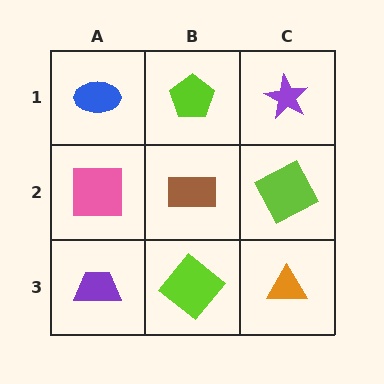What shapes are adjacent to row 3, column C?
A lime square (row 2, column C), a lime diamond (row 3, column B).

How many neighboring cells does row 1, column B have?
3.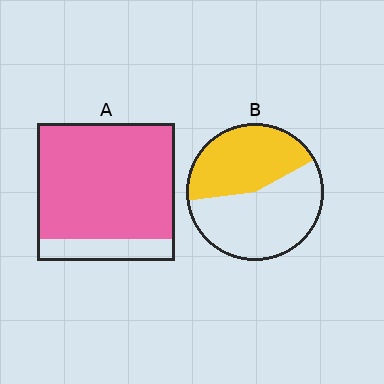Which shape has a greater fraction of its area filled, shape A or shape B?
Shape A.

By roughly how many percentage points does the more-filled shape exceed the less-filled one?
By roughly 40 percentage points (A over B).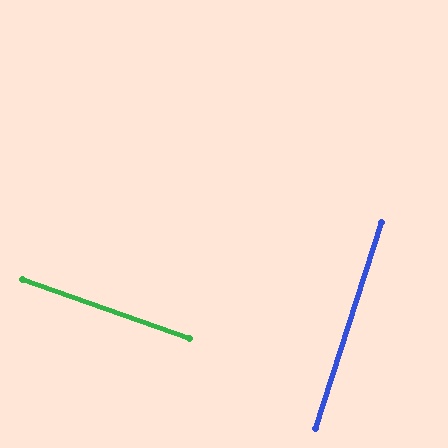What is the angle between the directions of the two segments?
Approximately 89 degrees.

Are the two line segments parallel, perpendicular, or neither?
Perpendicular — they meet at approximately 89°.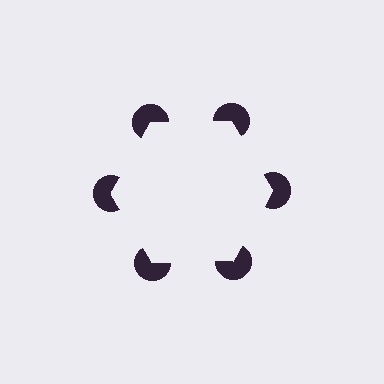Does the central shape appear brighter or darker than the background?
It typically appears slightly brighter than the background, even though no actual brightness change is drawn.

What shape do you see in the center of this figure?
An illusory hexagon — its edges are inferred from the aligned wedge cuts in the pac-man discs, not physically drawn.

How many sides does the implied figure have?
6 sides.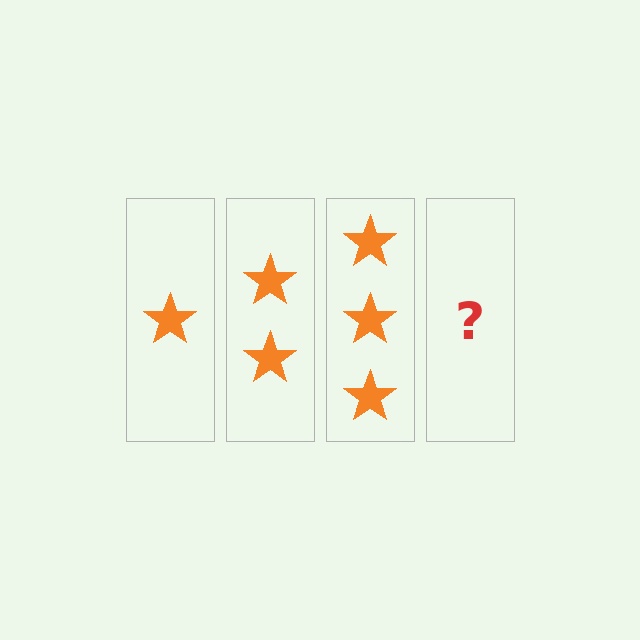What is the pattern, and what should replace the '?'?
The pattern is that each step adds one more star. The '?' should be 4 stars.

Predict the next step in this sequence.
The next step is 4 stars.